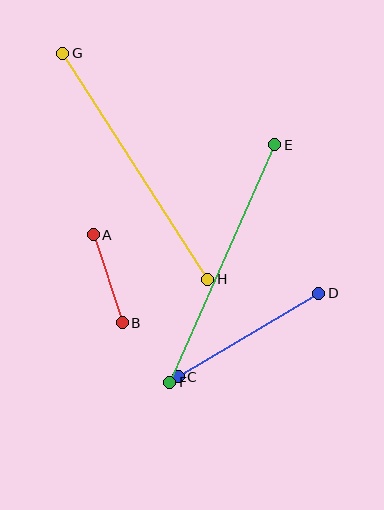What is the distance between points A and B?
The distance is approximately 92 pixels.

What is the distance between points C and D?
The distance is approximately 163 pixels.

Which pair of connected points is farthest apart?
Points G and H are farthest apart.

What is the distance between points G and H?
The distance is approximately 269 pixels.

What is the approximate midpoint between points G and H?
The midpoint is at approximately (135, 166) pixels.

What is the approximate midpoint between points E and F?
The midpoint is at approximately (222, 263) pixels.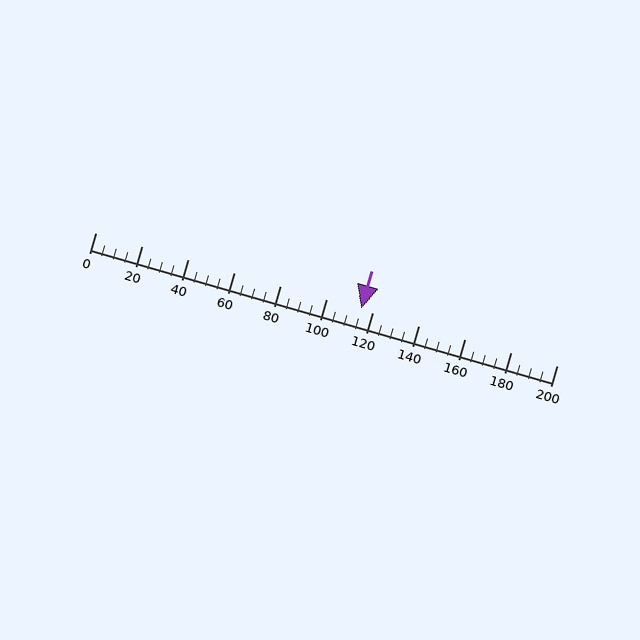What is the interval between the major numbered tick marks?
The major tick marks are spaced 20 units apart.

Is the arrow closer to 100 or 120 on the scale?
The arrow is closer to 120.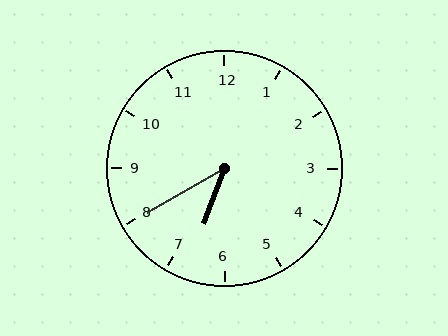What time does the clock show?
6:40.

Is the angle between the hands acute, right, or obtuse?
It is acute.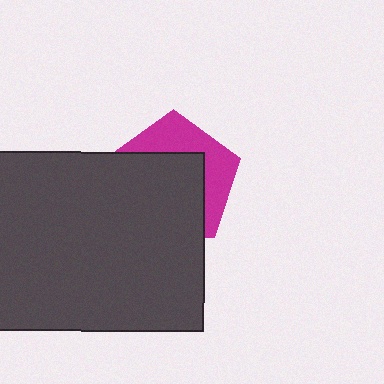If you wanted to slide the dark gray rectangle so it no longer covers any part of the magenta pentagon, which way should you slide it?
Slide it toward the lower-left — that is the most direct way to separate the two shapes.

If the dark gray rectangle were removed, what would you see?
You would see the complete magenta pentagon.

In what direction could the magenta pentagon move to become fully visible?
The magenta pentagon could move toward the upper-right. That would shift it out from behind the dark gray rectangle entirely.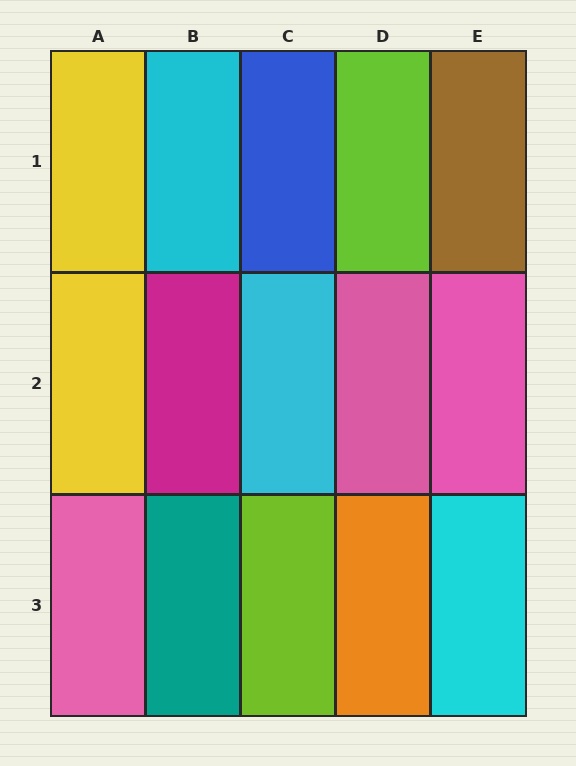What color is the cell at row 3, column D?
Orange.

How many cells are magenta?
1 cell is magenta.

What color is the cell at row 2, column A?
Yellow.